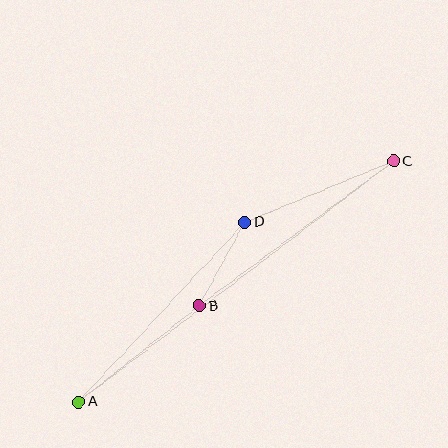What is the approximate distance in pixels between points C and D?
The distance between C and D is approximately 161 pixels.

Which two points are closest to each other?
Points B and D are closest to each other.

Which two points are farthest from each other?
Points A and C are farthest from each other.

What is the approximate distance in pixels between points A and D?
The distance between A and D is approximately 245 pixels.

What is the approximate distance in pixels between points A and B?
The distance between A and B is approximately 155 pixels.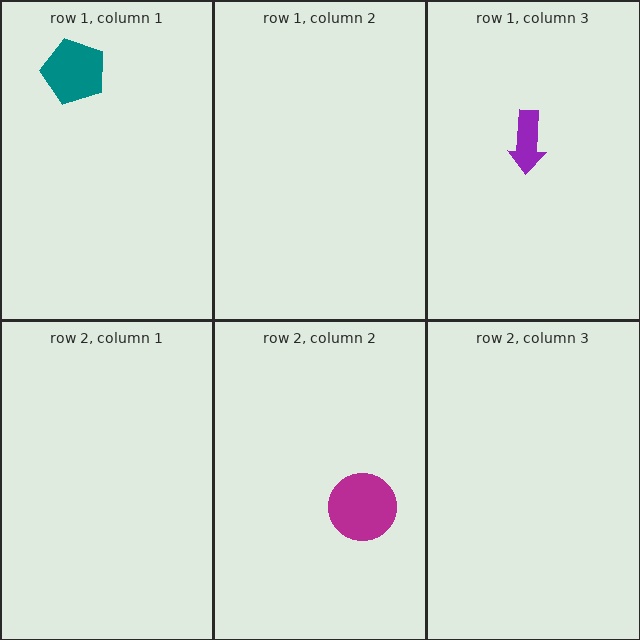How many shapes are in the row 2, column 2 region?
1.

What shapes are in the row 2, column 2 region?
The magenta circle.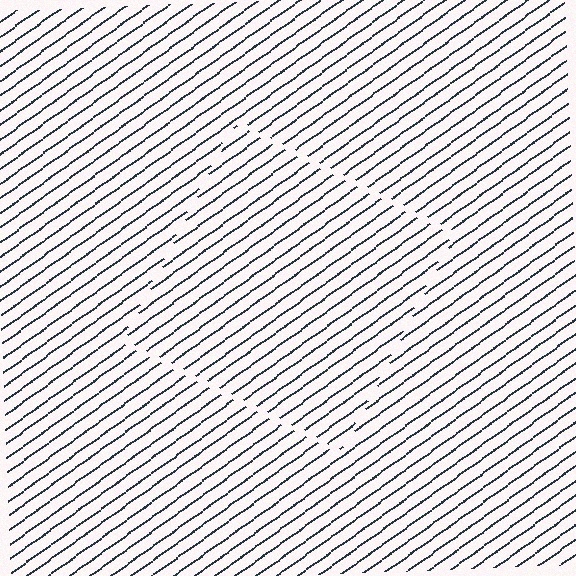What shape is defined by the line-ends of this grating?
An illusory square. The interior of the shape contains the same grating, shifted by half a period — the contour is defined by the phase discontinuity where line-ends from the inner and outer gratings abut.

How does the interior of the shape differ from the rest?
The interior of the shape contains the same grating, shifted by half a period — the contour is defined by the phase discontinuity where line-ends from the inner and outer gratings abut.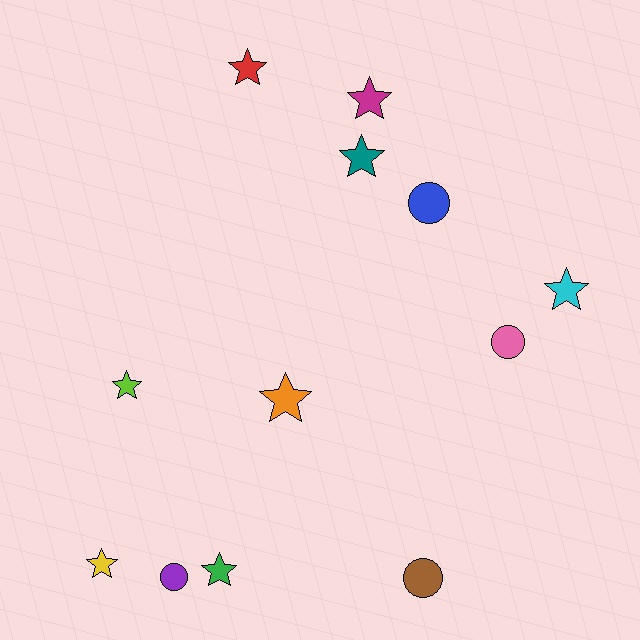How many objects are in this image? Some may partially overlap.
There are 12 objects.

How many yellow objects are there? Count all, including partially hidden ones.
There is 1 yellow object.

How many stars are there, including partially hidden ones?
There are 8 stars.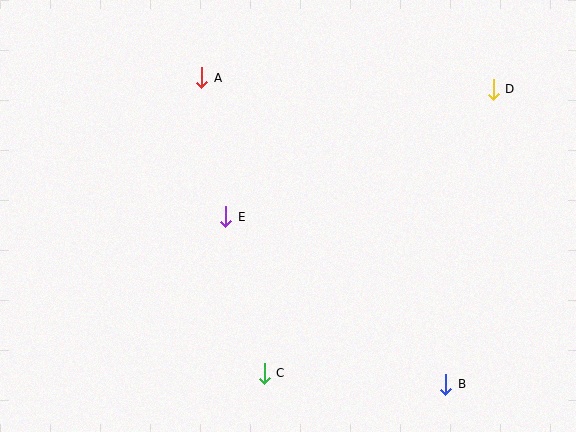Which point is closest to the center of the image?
Point E at (226, 217) is closest to the center.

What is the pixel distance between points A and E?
The distance between A and E is 141 pixels.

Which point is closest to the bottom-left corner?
Point C is closest to the bottom-left corner.